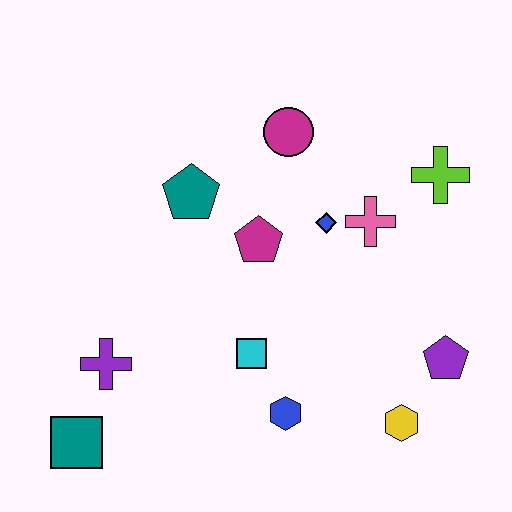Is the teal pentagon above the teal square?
Yes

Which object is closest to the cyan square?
The blue hexagon is closest to the cyan square.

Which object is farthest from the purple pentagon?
The teal square is farthest from the purple pentagon.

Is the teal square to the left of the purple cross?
Yes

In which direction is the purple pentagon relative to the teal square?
The purple pentagon is to the right of the teal square.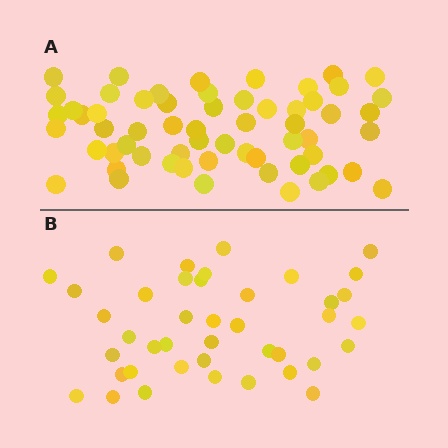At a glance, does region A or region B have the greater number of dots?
Region A (the top region) has more dots.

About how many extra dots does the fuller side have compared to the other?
Region A has approximately 20 more dots than region B.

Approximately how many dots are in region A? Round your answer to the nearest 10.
About 60 dots.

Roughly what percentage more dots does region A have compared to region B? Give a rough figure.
About 45% more.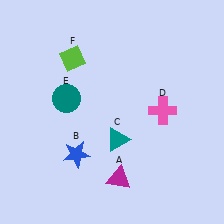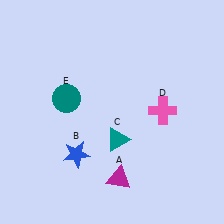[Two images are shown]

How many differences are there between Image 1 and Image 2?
There is 1 difference between the two images.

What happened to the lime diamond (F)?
The lime diamond (F) was removed in Image 2. It was in the top-left area of Image 1.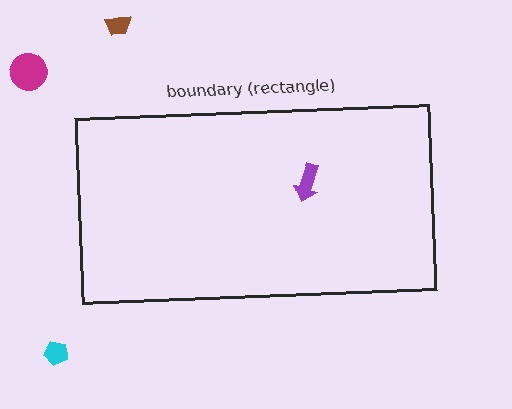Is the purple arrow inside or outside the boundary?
Inside.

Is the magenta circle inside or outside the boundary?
Outside.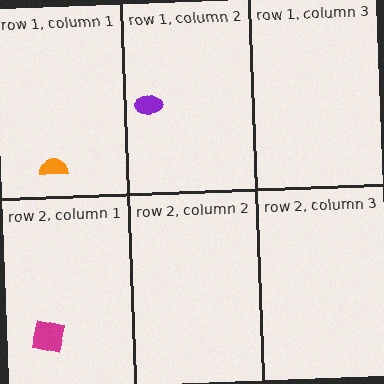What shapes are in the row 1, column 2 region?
The purple ellipse.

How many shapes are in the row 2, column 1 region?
1.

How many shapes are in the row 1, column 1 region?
1.